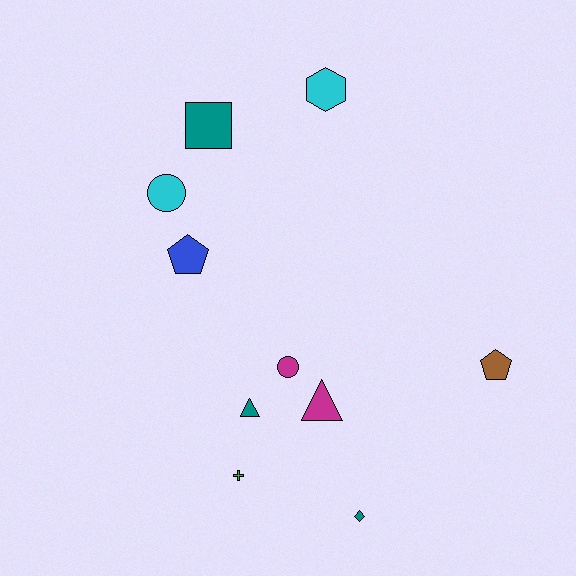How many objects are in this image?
There are 10 objects.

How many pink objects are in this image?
There are no pink objects.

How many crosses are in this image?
There is 1 cross.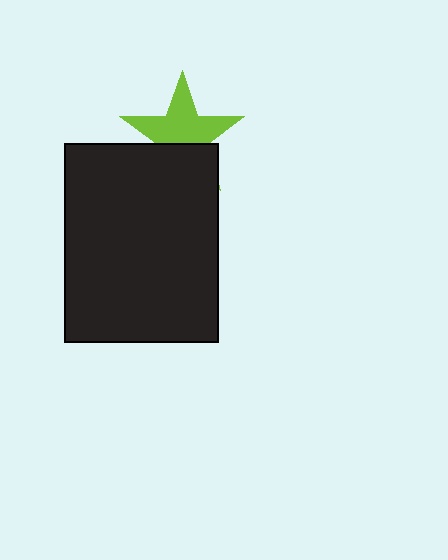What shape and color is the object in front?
The object in front is a black rectangle.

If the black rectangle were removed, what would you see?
You would see the complete lime star.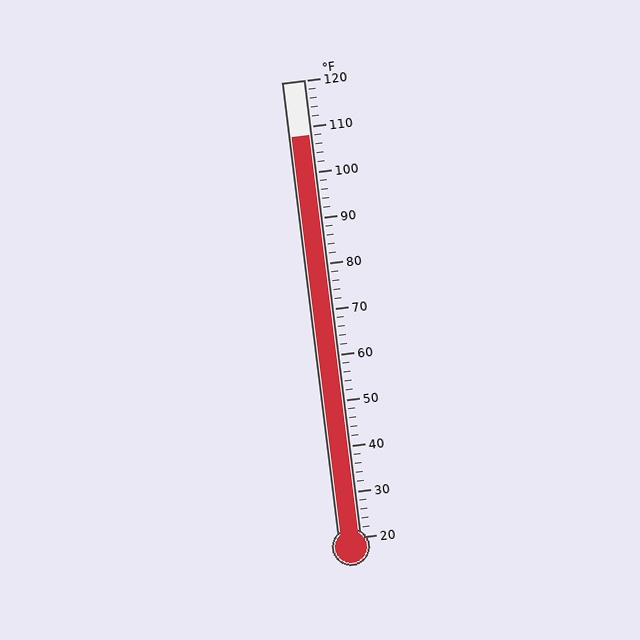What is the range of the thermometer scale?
The thermometer scale ranges from 20°F to 120°F.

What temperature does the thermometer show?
The thermometer shows approximately 108°F.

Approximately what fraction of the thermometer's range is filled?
The thermometer is filled to approximately 90% of its range.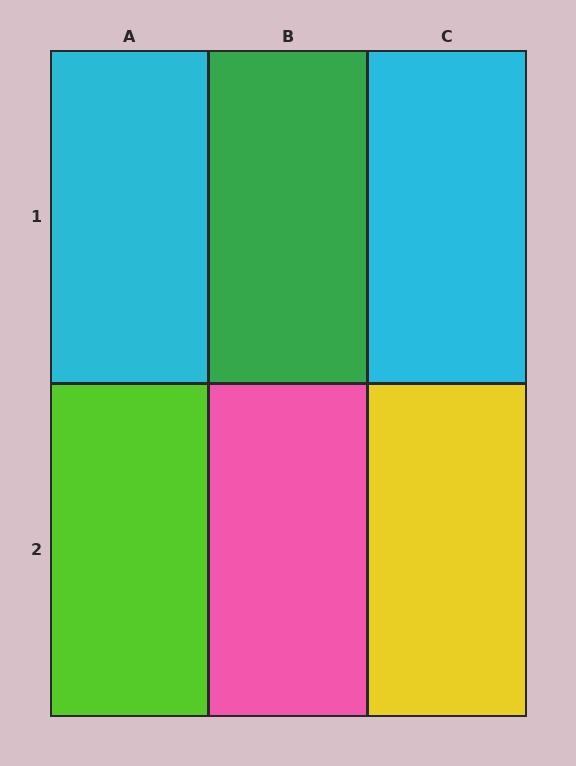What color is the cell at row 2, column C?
Yellow.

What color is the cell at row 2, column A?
Lime.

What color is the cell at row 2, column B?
Pink.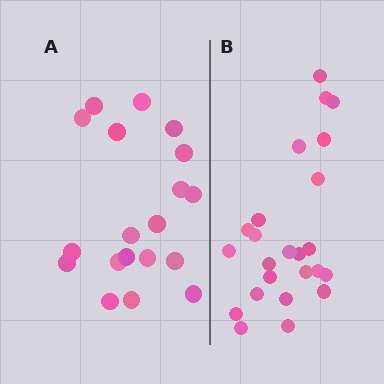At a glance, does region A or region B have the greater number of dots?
Region B (the right region) has more dots.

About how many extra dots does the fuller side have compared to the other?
Region B has about 5 more dots than region A.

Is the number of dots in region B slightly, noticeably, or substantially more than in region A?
Region B has noticeably more, but not dramatically so. The ratio is roughly 1.3 to 1.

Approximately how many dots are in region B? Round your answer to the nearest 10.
About 20 dots. (The exact count is 24, which rounds to 20.)